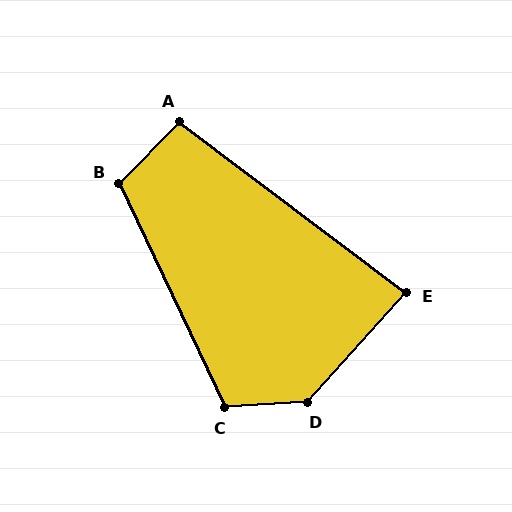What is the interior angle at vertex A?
Approximately 97 degrees (obtuse).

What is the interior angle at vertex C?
Approximately 111 degrees (obtuse).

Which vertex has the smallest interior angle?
E, at approximately 85 degrees.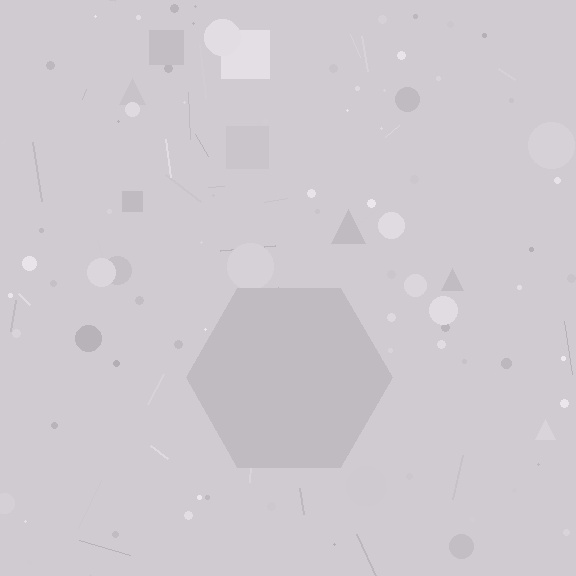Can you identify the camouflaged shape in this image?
The camouflaged shape is a hexagon.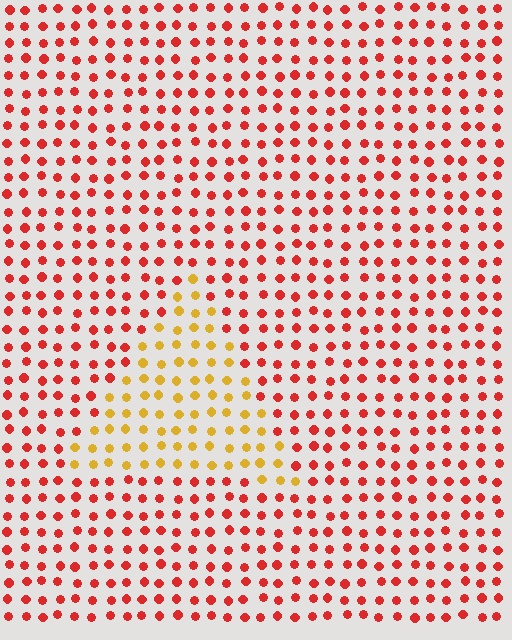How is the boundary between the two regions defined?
The boundary is defined purely by a slight shift in hue (about 46 degrees). Spacing, size, and orientation are identical on both sides.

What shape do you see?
I see a triangle.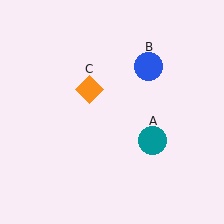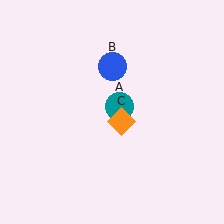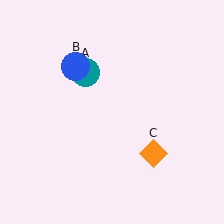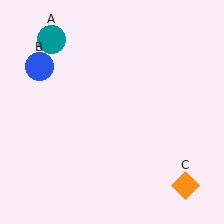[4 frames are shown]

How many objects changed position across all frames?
3 objects changed position: teal circle (object A), blue circle (object B), orange diamond (object C).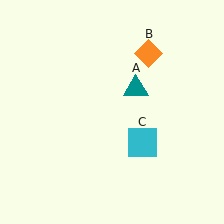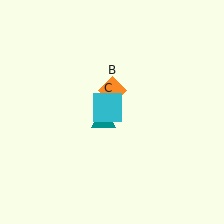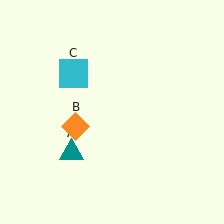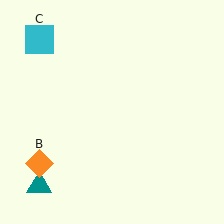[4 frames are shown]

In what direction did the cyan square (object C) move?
The cyan square (object C) moved up and to the left.